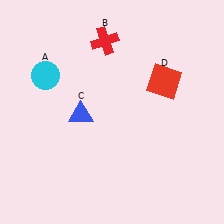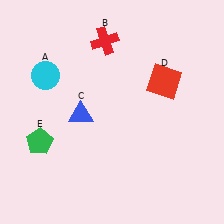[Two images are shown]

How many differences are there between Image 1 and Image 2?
There is 1 difference between the two images.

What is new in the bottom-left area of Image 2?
A green pentagon (E) was added in the bottom-left area of Image 2.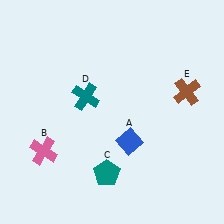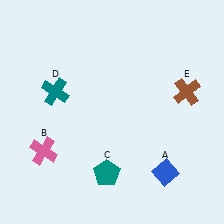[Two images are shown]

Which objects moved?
The objects that moved are: the blue diamond (A), the teal cross (D).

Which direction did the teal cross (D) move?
The teal cross (D) moved left.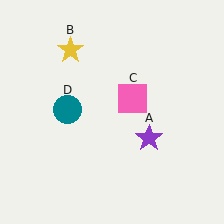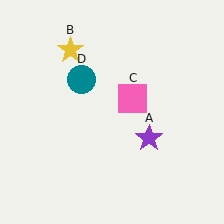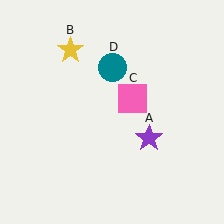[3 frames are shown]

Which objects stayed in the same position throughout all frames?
Purple star (object A) and yellow star (object B) and pink square (object C) remained stationary.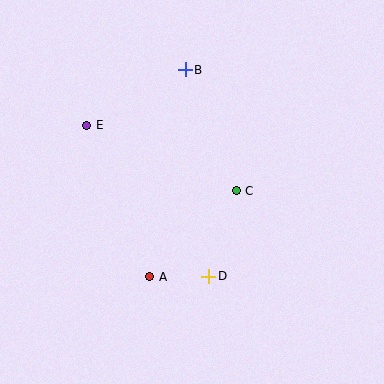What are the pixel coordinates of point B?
Point B is at (185, 70).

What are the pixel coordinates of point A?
Point A is at (150, 277).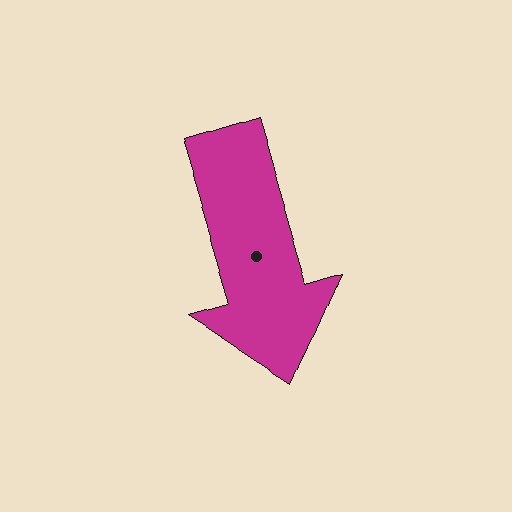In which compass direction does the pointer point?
South.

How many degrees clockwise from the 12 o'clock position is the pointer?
Approximately 164 degrees.